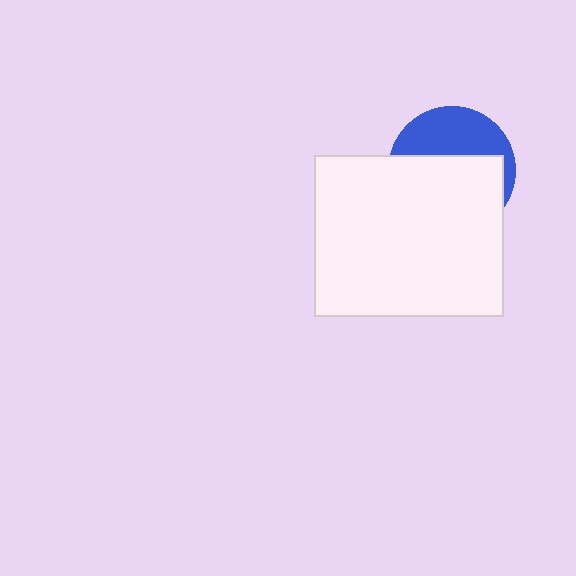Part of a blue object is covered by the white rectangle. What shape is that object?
It is a circle.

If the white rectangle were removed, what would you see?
You would see the complete blue circle.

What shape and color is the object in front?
The object in front is a white rectangle.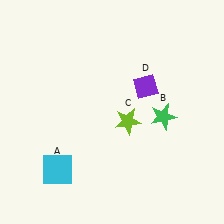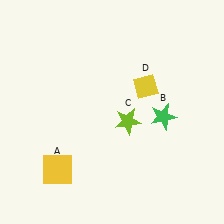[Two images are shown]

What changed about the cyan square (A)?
In Image 1, A is cyan. In Image 2, it changed to yellow.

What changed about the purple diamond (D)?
In Image 1, D is purple. In Image 2, it changed to yellow.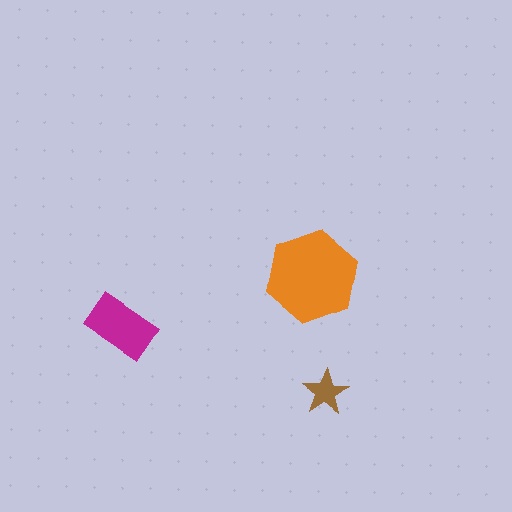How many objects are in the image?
There are 3 objects in the image.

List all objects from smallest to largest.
The brown star, the magenta rectangle, the orange hexagon.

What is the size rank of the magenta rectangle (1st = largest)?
2nd.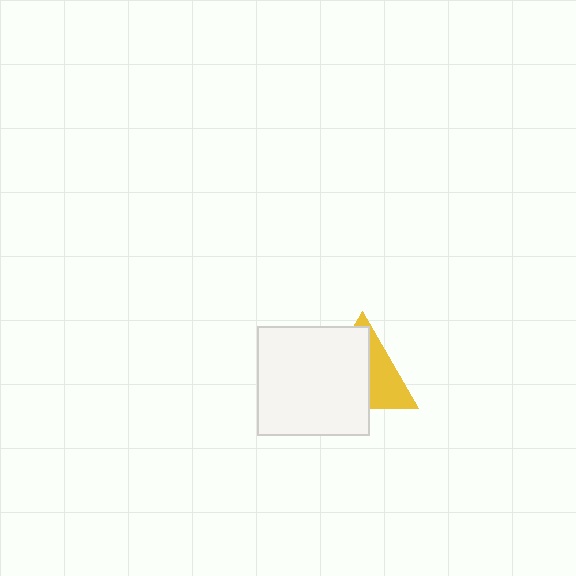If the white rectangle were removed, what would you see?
You would see the complete yellow triangle.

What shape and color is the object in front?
The object in front is a white rectangle.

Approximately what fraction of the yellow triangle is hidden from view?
Roughly 59% of the yellow triangle is hidden behind the white rectangle.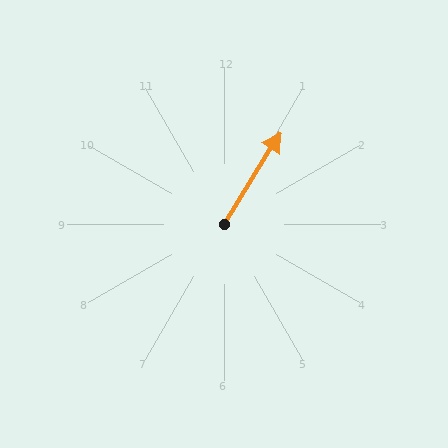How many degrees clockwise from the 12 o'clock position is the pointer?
Approximately 32 degrees.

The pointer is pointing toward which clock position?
Roughly 1 o'clock.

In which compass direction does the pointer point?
Northeast.